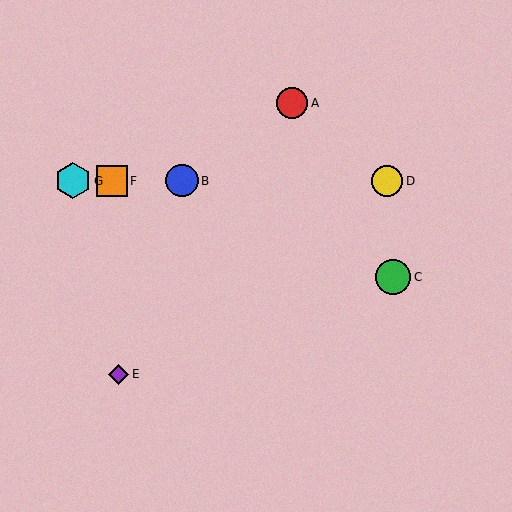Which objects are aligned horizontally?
Objects B, D, F, G are aligned horizontally.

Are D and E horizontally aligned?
No, D is at y≈181 and E is at y≈374.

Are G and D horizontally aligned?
Yes, both are at y≈181.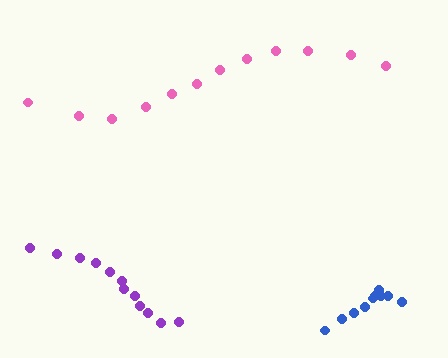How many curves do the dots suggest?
There are 3 distinct paths.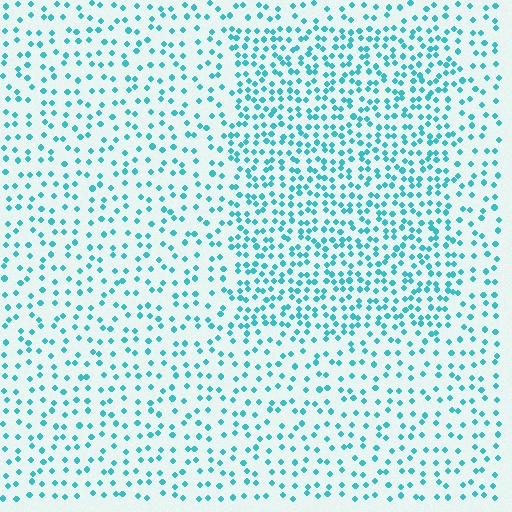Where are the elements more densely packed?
The elements are more densely packed inside the rectangle boundary.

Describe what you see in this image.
The image contains small cyan elements arranged at two different densities. A rectangle-shaped region is visible where the elements are more densely packed than the surrounding area.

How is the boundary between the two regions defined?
The boundary is defined by a change in element density (approximately 1.9x ratio). All elements are the same color, size, and shape.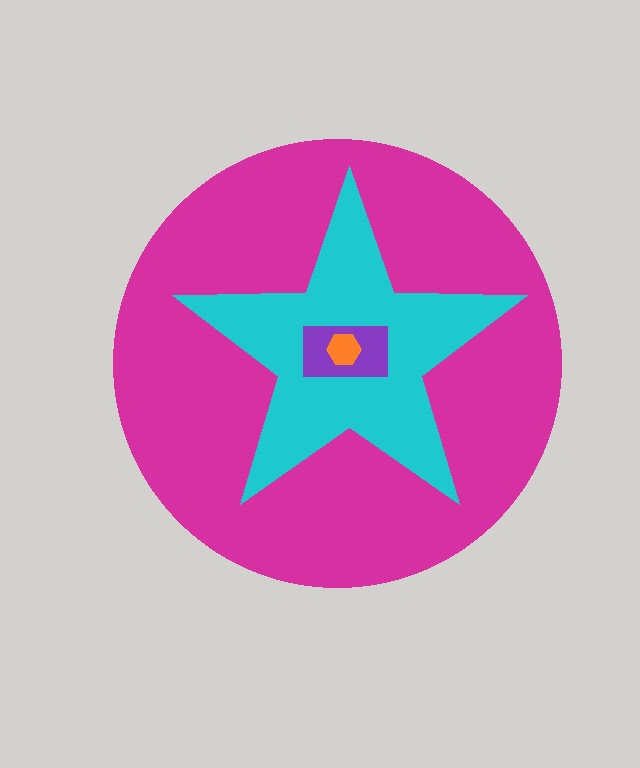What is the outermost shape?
The magenta circle.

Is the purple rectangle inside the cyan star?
Yes.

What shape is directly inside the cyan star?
The purple rectangle.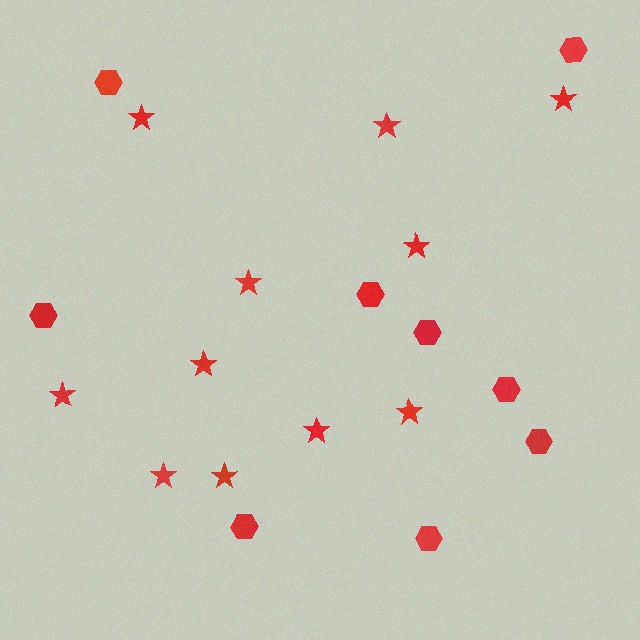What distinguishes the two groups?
There are 2 groups: one group of stars (11) and one group of hexagons (9).